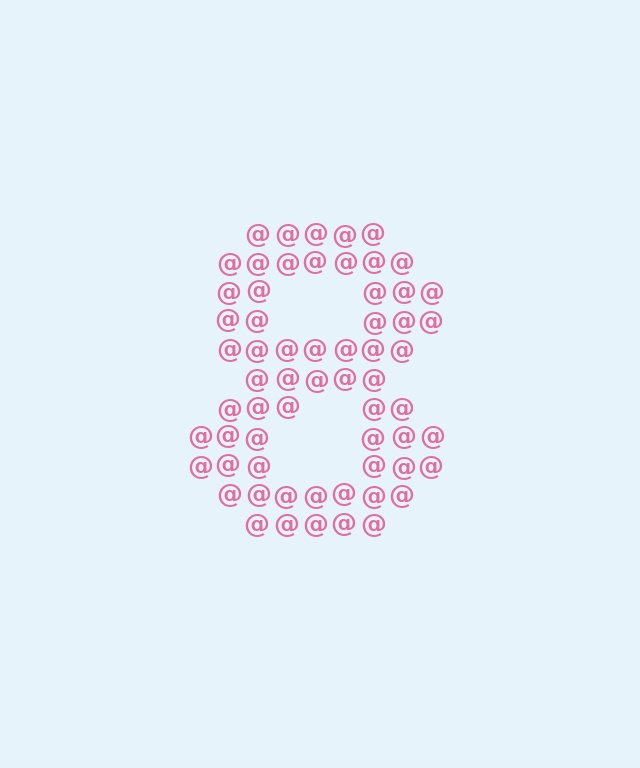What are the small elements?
The small elements are at signs.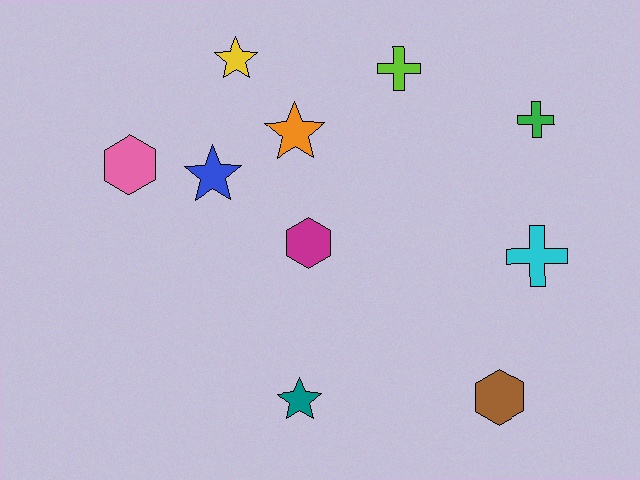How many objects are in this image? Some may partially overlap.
There are 10 objects.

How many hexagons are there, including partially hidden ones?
There are 3 hexagons.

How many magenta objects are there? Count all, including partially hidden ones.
There is 1 magenta object.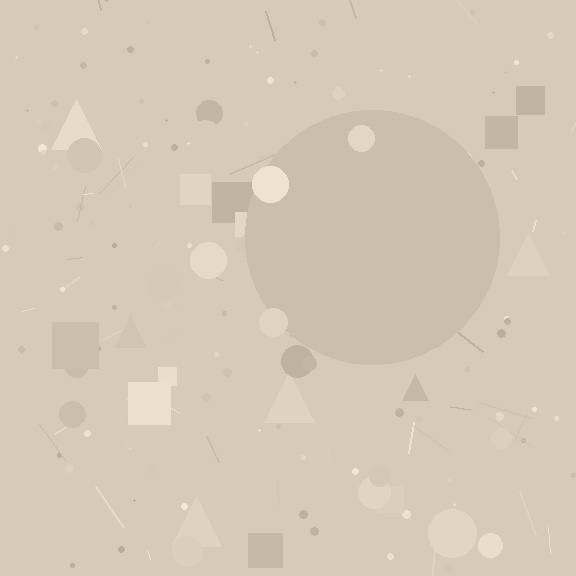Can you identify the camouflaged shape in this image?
The camouflaged shape is a circle.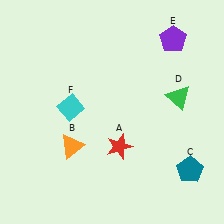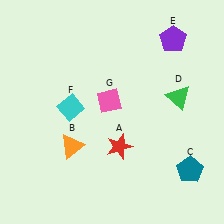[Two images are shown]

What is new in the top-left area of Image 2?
A pink diamond (G) was added in the top-left area of Image 2.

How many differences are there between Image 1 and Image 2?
There is 1 difference between the two images.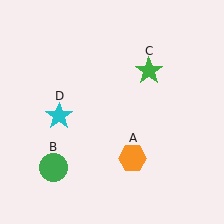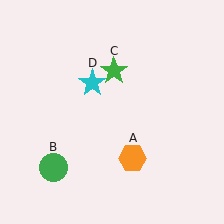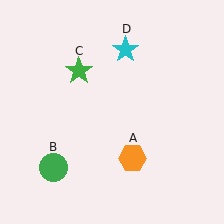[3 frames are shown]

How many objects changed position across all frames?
2 objects changed position: green star (object C), cyan star (object D).